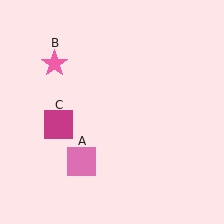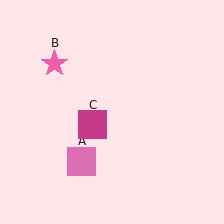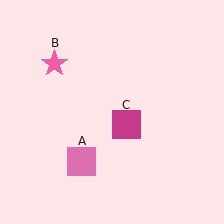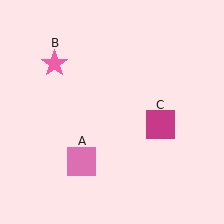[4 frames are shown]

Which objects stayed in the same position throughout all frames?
Pink square (object A) and pink star (object B) remained stationary.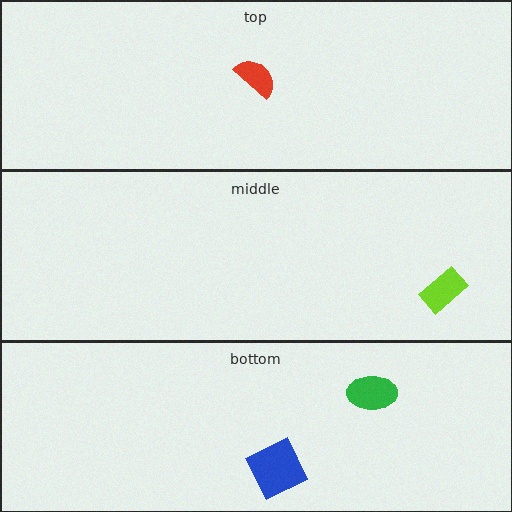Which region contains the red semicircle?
The top region.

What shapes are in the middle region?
The lime rectangle.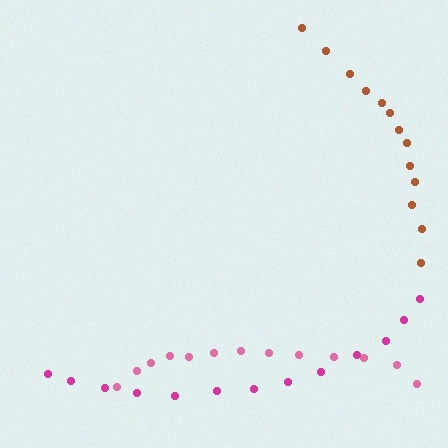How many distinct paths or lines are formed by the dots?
There are 3 distinct paths.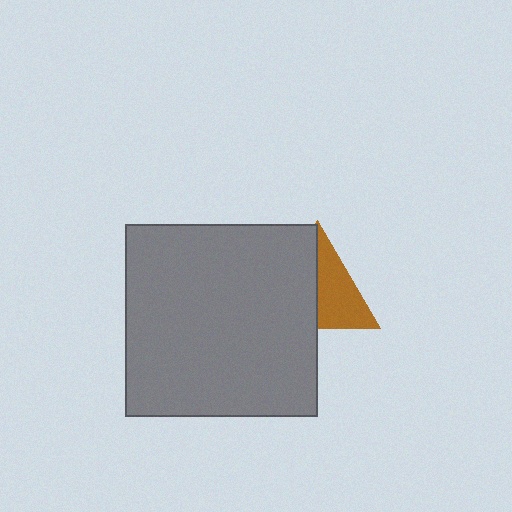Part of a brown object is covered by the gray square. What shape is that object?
It is a triangle.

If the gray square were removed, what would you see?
You would see the complete brown triangle.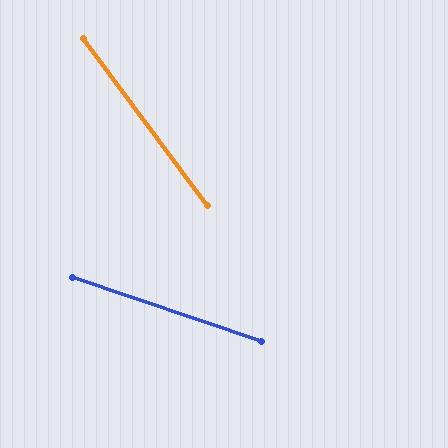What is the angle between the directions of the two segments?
Approximately 35 degrees.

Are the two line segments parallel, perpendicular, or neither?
Neither parallel nor perpendicular — they differ by about 35°.